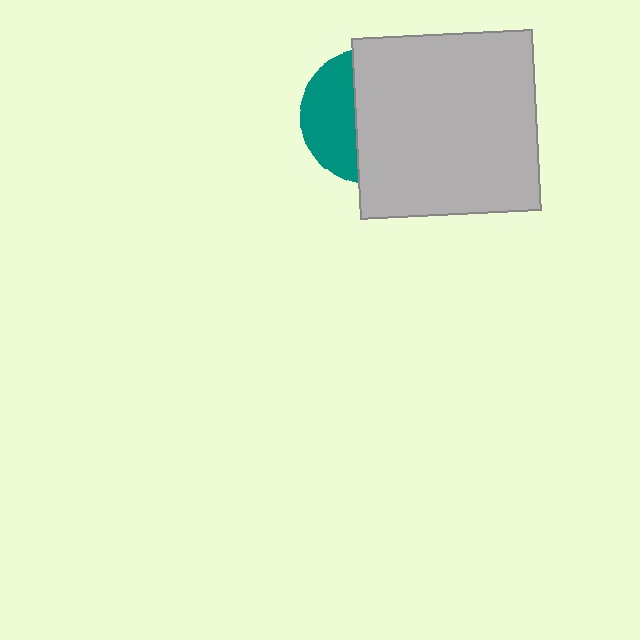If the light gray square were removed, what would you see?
You would see the complete teal circle.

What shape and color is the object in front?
The object in front is a light gray square.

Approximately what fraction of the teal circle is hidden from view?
Roughly 61% of the teal circle is hidden behind the light gray square.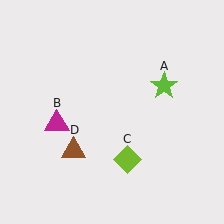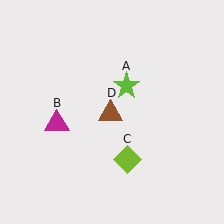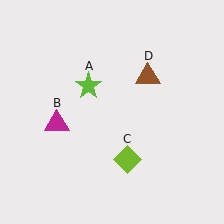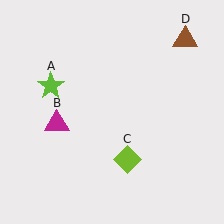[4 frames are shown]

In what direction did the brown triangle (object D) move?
The brown triangle (object D) moved up and to the right.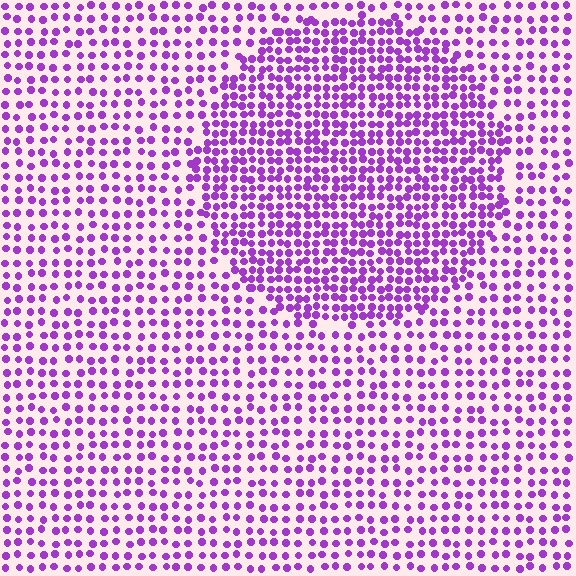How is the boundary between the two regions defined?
The boundary is defined by a change in element density (approximately 1.8x ratio). All elements are the same color, size, and shape.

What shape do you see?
I see a circle.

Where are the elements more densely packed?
The elements are more densely packed inside the circle boundary.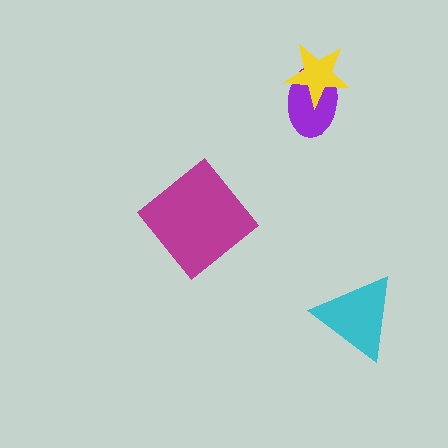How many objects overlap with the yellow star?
1 object overlaps with the yellow star.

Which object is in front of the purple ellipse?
The yellow star is in front of the purple ellipse.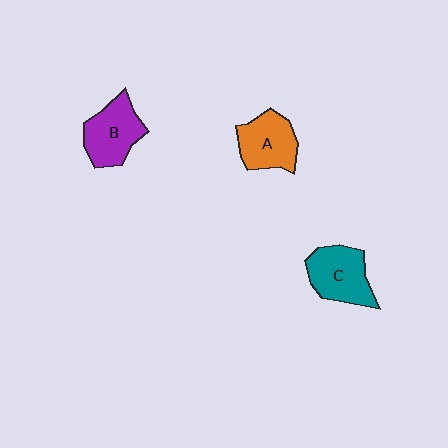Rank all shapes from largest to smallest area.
From largest to smallest: C (teal), B (purple), A (orange).